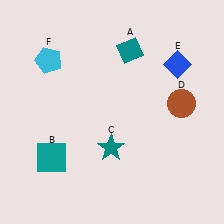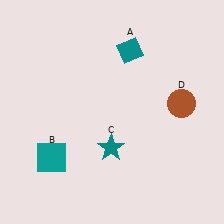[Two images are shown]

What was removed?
The blue diamond (E), the cyan pentagon (F) were removed in Image 2.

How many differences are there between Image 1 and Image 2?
There are 2 differences between the two images.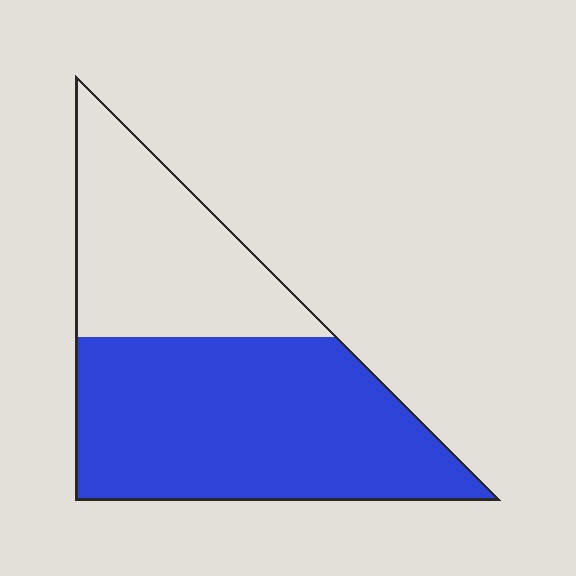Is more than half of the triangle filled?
Yes.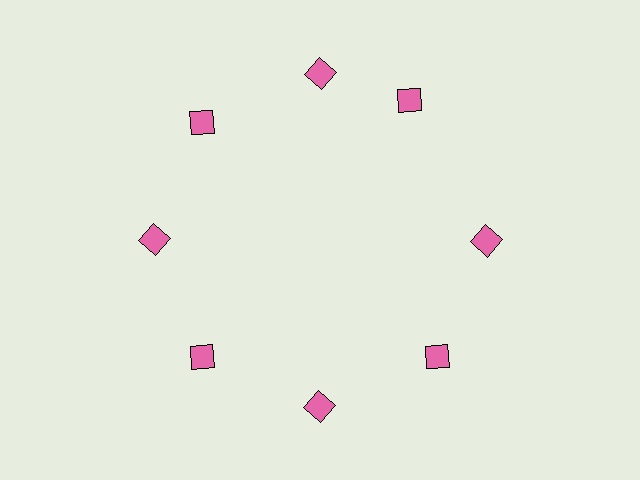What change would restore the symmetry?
The symmetry would be restored by rotating it back into even spacing with its neighbors so that all 8 diamonds sit at equal angles and equal distance from the center.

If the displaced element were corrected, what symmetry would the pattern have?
It would have 8-fold rotational symmetry — the pattern would map onto itself every 45 degrees.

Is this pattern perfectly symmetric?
No. The 8 pink diamonds are arranged in a ring, but one element near the 2 o'clock position is rotated out of alignment along the ring, breaking the 8-fold rotational symmetry.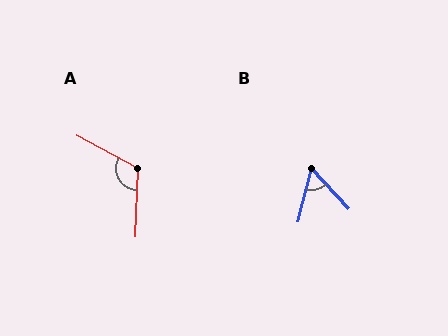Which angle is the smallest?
B, at approximately 57 degrees.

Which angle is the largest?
A, at approximately 117 degrees.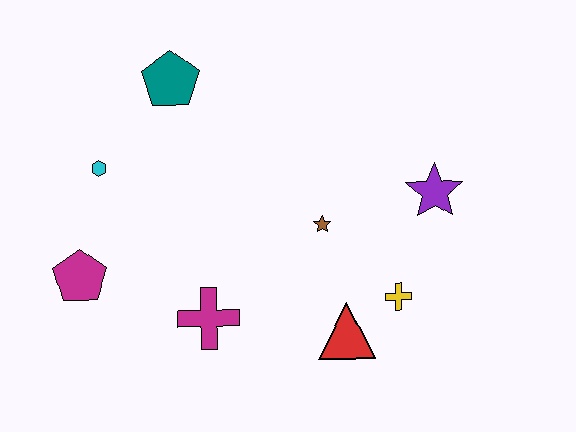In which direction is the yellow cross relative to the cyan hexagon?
The yellow cross is to the right of the cyan hexagon.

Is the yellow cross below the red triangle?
No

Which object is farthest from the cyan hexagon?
The purple star is farthest from the cyan hexagon.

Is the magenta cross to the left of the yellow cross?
Yes